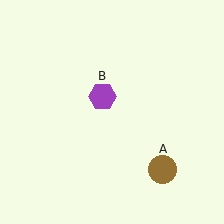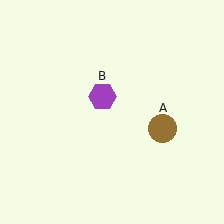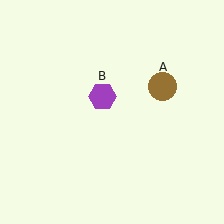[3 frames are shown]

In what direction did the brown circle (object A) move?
The brown circle (object A) moved up.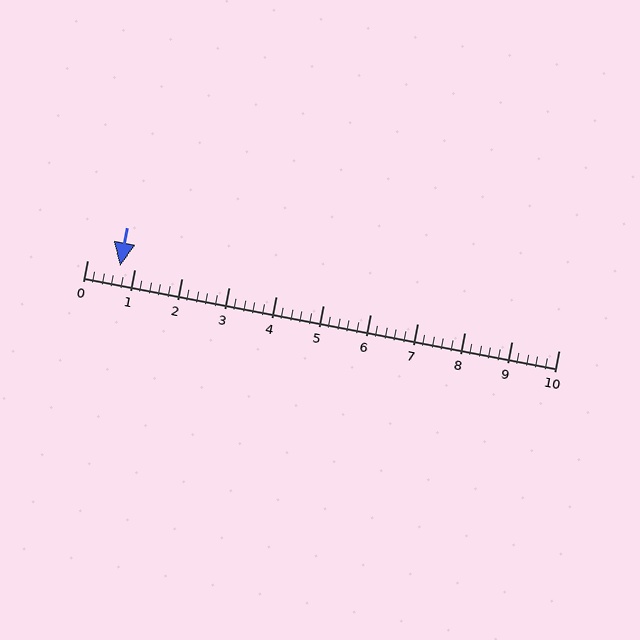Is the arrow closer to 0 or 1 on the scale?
The arrow is closer to 1.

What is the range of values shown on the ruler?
The ruler shows values from 0 to 10.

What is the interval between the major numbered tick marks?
The major tick marks are spaced 1 units apart.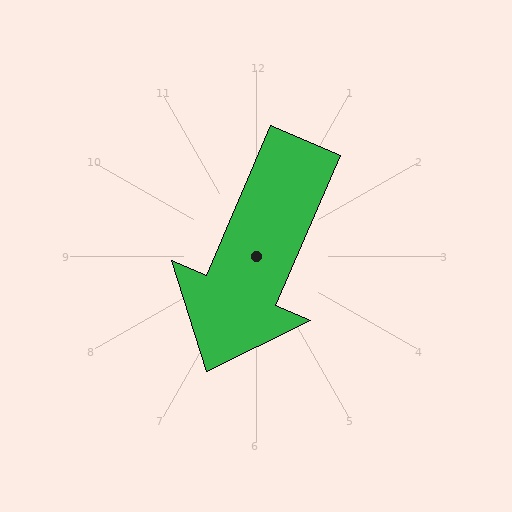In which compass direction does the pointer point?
Southwest.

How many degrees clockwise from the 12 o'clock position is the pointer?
Approximately 203 degrees.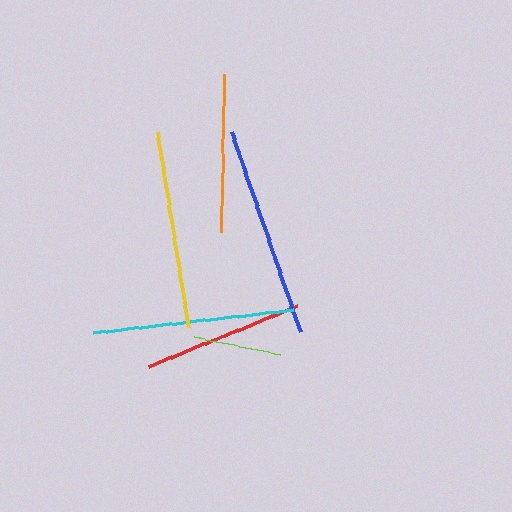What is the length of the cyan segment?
The cyan segment is approximately 202 pixels long.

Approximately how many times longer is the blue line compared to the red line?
The blue line is approximately 1.3 times the length of the red line.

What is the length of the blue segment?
The blue segment is approximately 212 pixels long.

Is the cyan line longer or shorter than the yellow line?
The cyan line is longer than the yellow line.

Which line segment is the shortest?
The lime line is the shortest at approximately 88 pixels.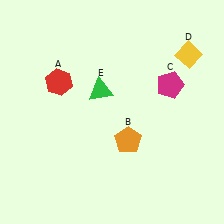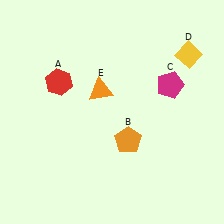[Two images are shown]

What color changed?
The triangle (E) changed from green in Image 1 to orange in Image 2.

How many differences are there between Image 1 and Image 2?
There is 1 difference between the two images.